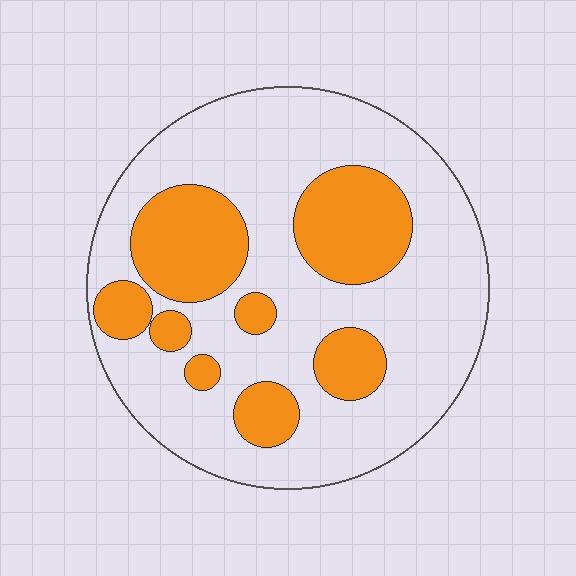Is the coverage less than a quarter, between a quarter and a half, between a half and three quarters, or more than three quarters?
Between a quarter and a half.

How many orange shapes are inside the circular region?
8.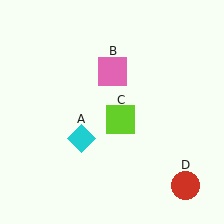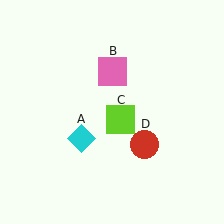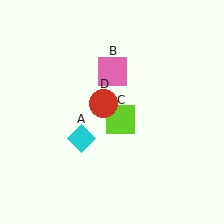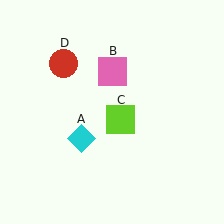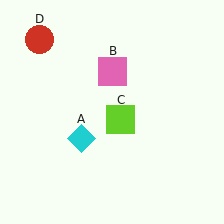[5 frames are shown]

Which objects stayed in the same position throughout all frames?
Cyan diamond (object A) and pink square (object B) and lime square (object C) remained stationary.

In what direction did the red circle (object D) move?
The red circle (object D) moved up and to the left.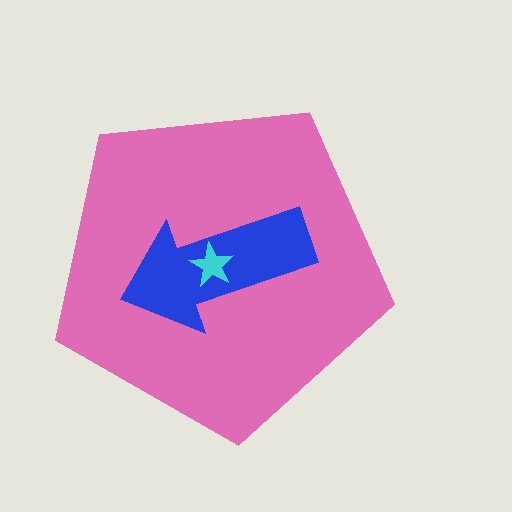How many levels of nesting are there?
3.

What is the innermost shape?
The cyan star.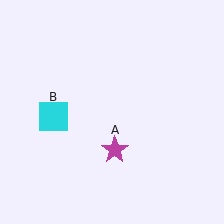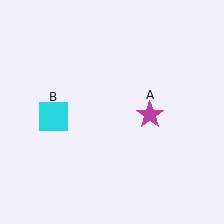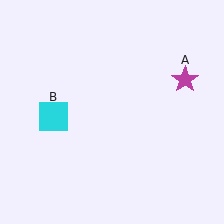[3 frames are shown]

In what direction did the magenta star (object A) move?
The magenta star (object A) moved up and to the right.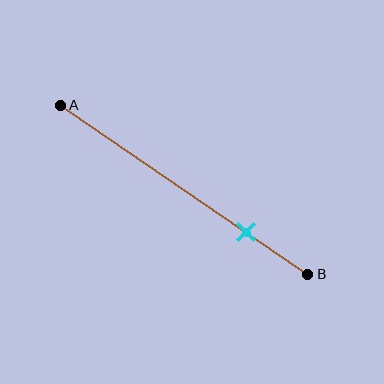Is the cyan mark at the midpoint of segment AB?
No, the mark is at about 75% from A, not at the 50% midpoint.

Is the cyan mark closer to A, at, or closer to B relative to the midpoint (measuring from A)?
The cyan mark is closer to point B than the midpoint of segment AB.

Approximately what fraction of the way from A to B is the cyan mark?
The cyan mark is approximately 75% of the way from A to B.